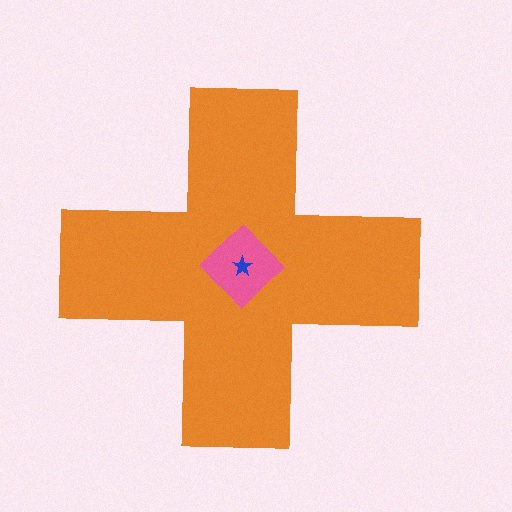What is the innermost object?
The blue star.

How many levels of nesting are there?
3.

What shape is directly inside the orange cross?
The pink diamond.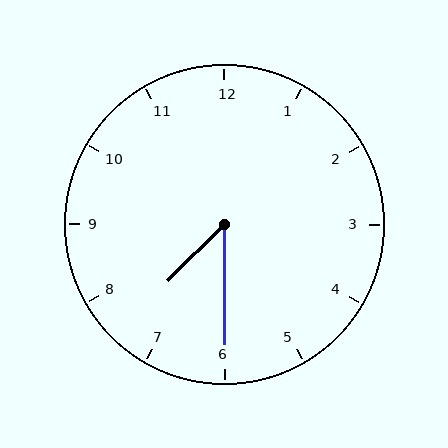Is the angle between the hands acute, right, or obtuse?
It is acute.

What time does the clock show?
7:30.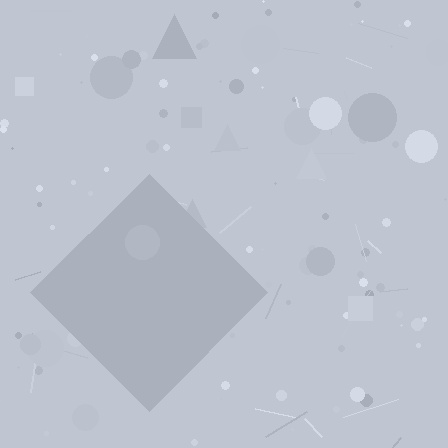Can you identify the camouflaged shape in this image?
The camouflaged shape is a diamond.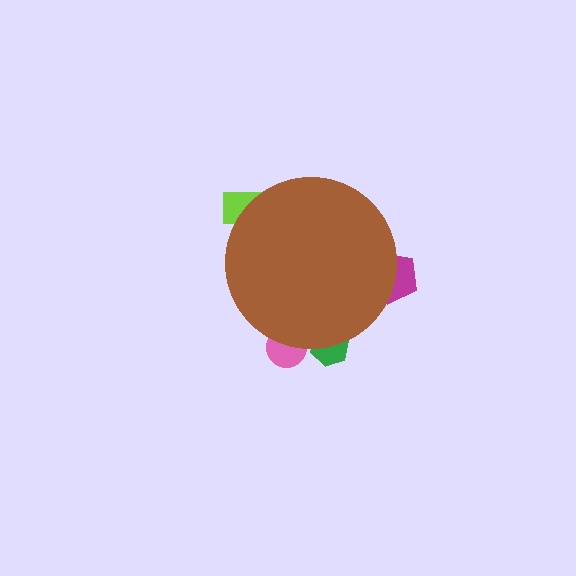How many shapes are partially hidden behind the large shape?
5 shapes are partially hidden.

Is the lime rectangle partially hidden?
Yes, the lime rectangle is partially hidden behind the brown circle.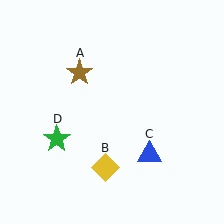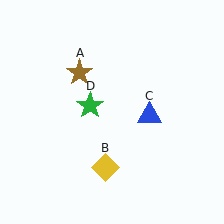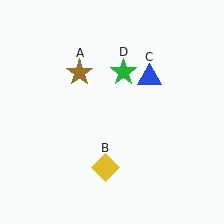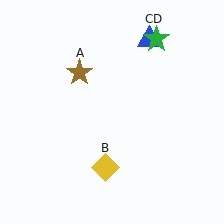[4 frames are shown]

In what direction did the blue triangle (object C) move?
The blue triangle (object C) moved up.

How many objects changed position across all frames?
2 objects changed position: blue triangle (object C), green star (object D).